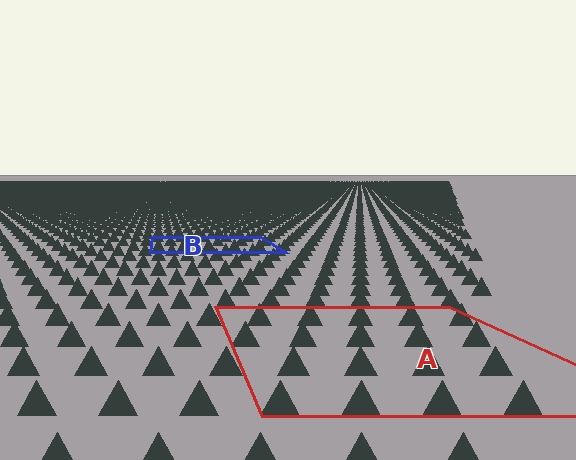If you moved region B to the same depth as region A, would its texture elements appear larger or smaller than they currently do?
They would appear larger. At a closer depth, the same texture elements are projected at a bigger on-screen size.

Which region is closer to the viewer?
Region A is closer. The texture elements there are larger and more spread out.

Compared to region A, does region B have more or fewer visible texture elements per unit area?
Region B has more texture elements per unit area — they are packed more densely because it is farther away.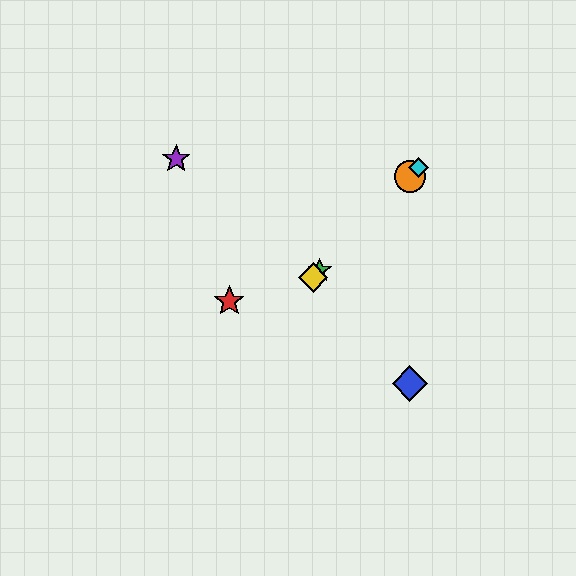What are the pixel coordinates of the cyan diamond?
The cyan diamond is at (418, 168).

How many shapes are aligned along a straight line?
4 shapes (the green star, the yellow diamond, the orange circle, the cyan diamond) are aligned along a straight line.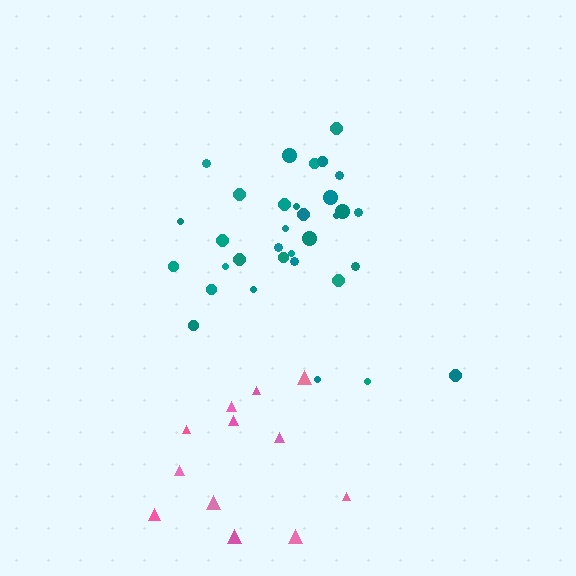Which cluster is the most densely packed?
Teal.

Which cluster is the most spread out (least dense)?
Pink.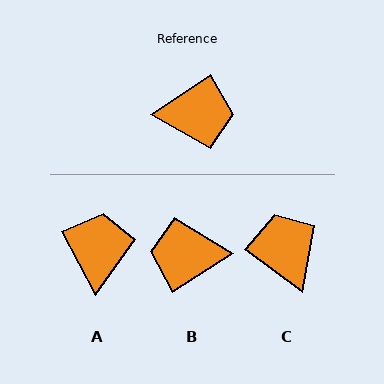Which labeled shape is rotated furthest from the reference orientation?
B, about 179 degrees away.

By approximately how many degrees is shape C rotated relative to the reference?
Approximately 109 degrees counter-clockwise.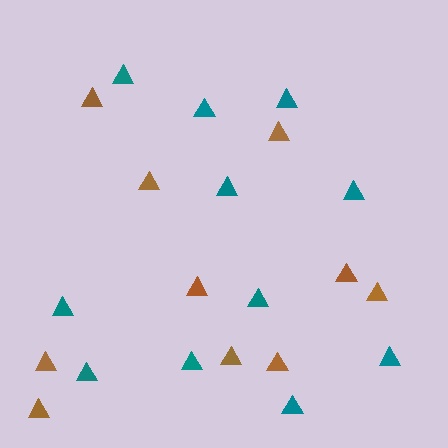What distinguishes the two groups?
There are 2 groups: one group of teal triangles (11) and one group of brown triangles (10).